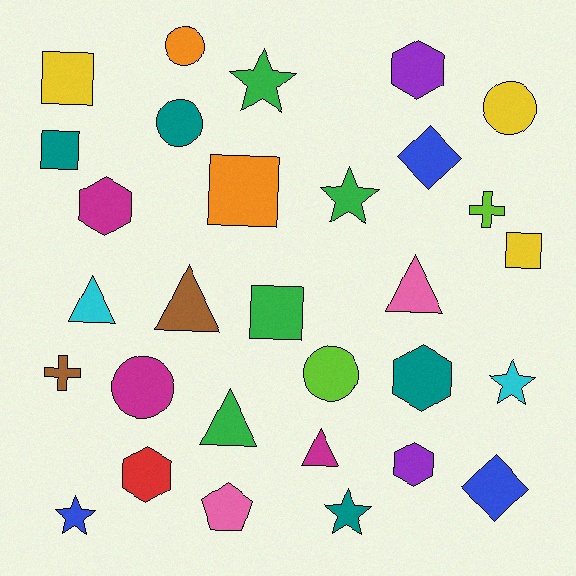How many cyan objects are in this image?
There are 2 cyan objects.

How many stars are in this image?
There are 5 stars.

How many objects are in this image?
There are 30 objects.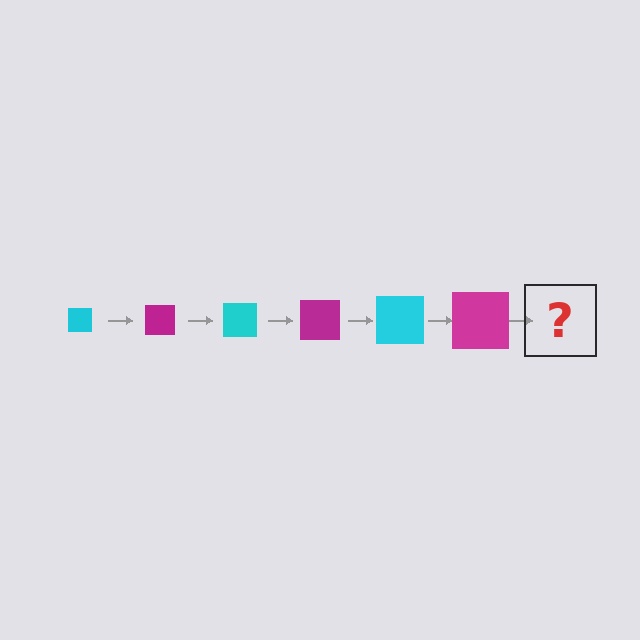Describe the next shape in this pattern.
It should be a cyan square, larger than the previous one.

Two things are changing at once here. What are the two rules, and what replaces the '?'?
The two rules are that the square grows larger each step and the color cycles through cyan and magenta. The '?' should be a cyan square, larger than the previous one.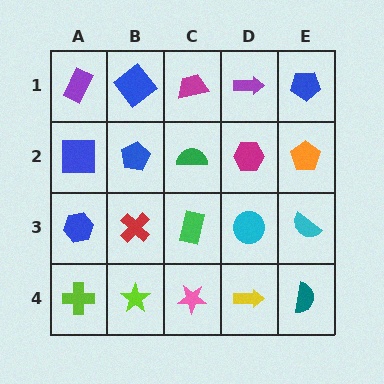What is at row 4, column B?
A lime star.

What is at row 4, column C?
A pink star.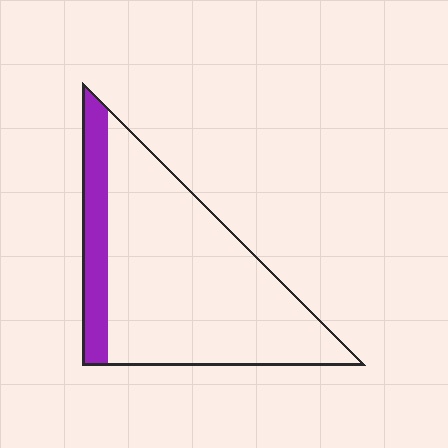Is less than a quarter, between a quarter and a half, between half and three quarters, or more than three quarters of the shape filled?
Less than a quarter.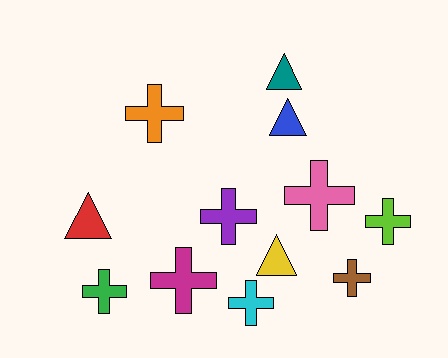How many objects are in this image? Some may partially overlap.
There are 12 objects.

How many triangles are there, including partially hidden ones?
There are 4 triangles.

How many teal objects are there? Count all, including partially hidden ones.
There is 1 teal object.